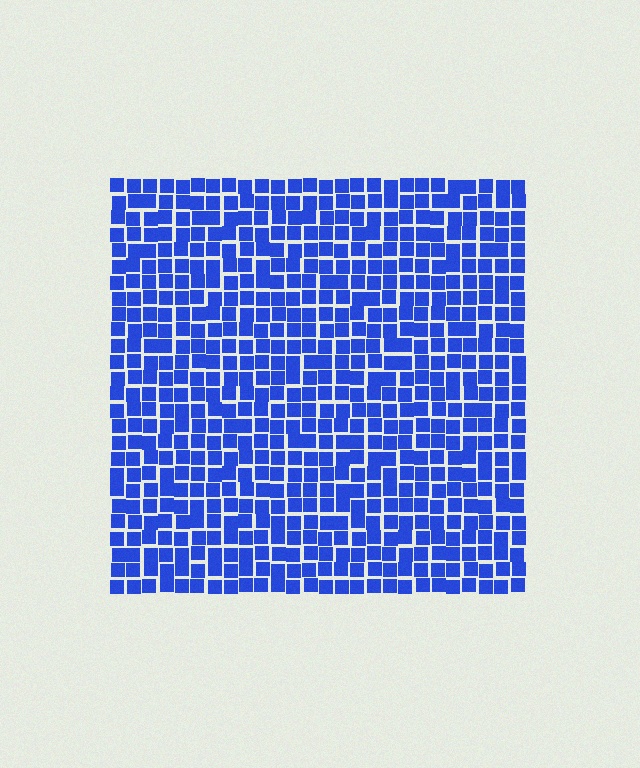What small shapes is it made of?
It is made of small squares.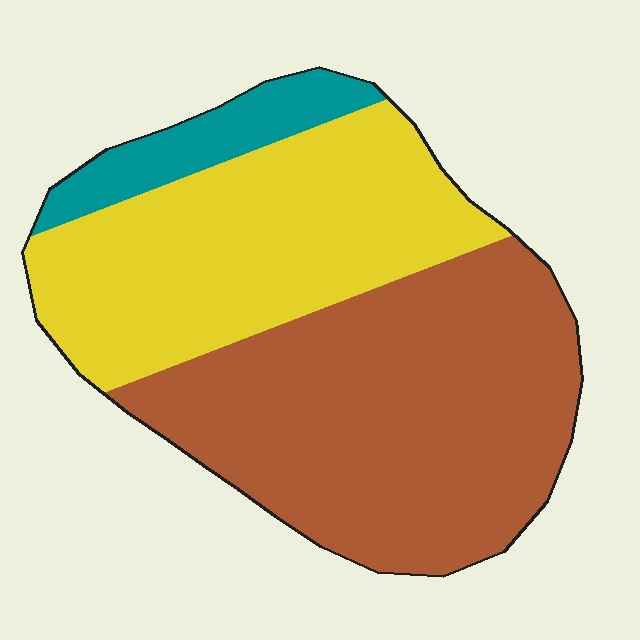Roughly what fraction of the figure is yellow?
Yellow takes up about two fifths (2/5) of the figure.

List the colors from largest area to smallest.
From largest to smallest: brown, yellow, teal.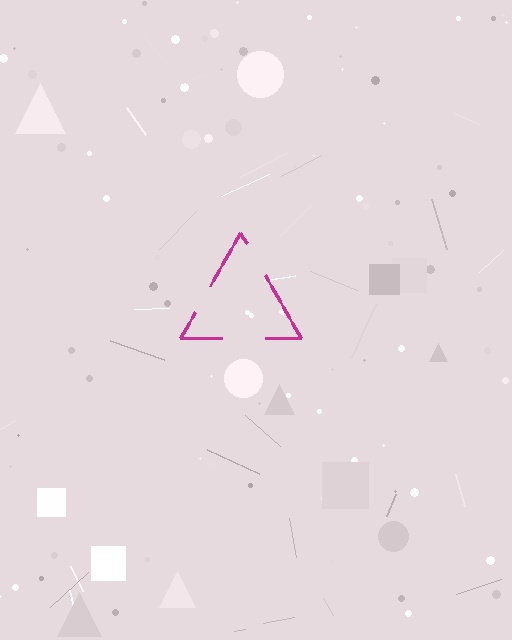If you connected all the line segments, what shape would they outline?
They would outline a triangle.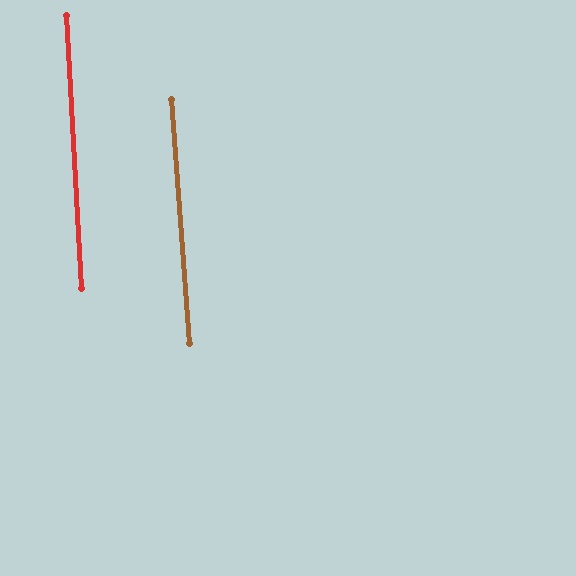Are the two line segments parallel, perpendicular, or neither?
Parallel — their directions differ by only 1.2°.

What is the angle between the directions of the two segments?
Approximately 1 degree.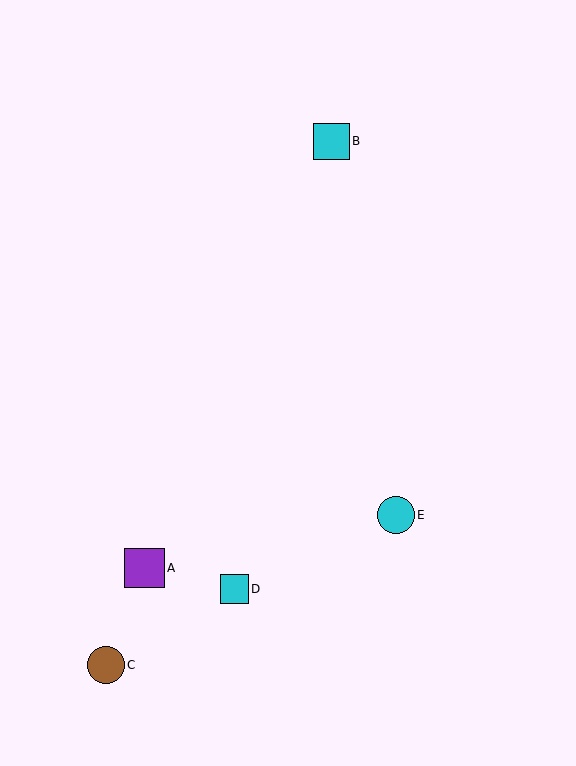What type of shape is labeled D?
Shape D is a cyan square.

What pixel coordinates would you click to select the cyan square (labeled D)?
Click at (234, 589) to select the cyan square D.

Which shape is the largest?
The purple square (labeled A) is the largest.